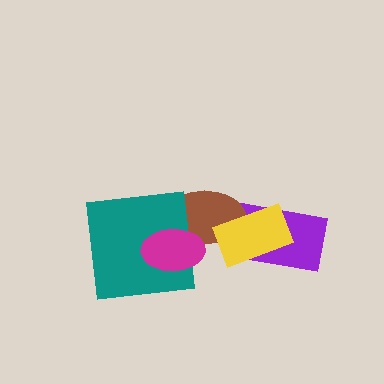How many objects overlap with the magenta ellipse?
2 objects overlap with the magenta ellipse.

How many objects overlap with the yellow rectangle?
2 objects overlap with the yellow rectangle.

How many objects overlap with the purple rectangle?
2 objects overlap with the purple rectangle.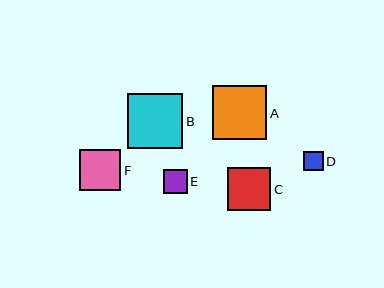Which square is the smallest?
Square D is the smallest with a size of approximately 19 pixels.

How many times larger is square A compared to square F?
Square A is approximately 1.3 times the size of square F.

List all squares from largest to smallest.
From largest to smallest: B, A, C, F, E, D.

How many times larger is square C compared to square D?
Square C is approximately 2.2 times the size of square D.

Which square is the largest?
Square B is the largest with a size of approximately 55 pixels.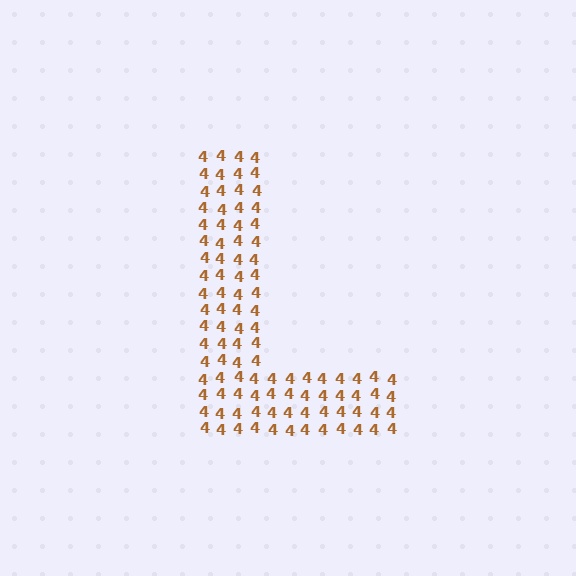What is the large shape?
The large shape is the letter L.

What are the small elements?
The small elements are digit 4's.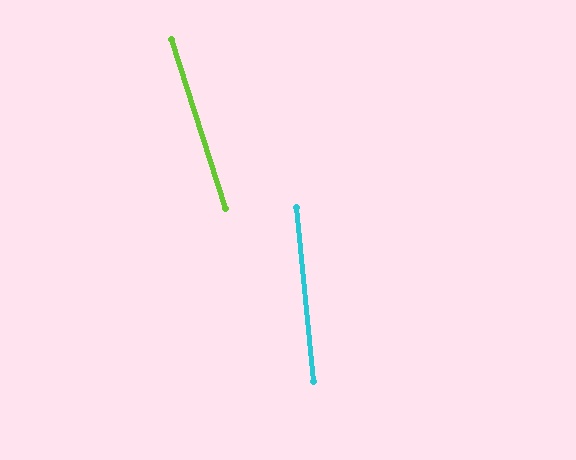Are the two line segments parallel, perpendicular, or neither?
Neither parallel nor perpendicular — they differ by about 12°.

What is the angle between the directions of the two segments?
Approximately 12 degrees.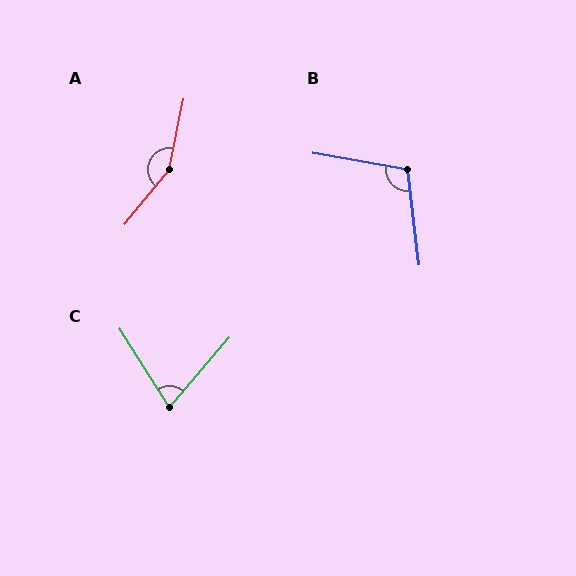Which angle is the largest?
A, at approximately 152 degrees.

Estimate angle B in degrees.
Approximately 106 degrees.